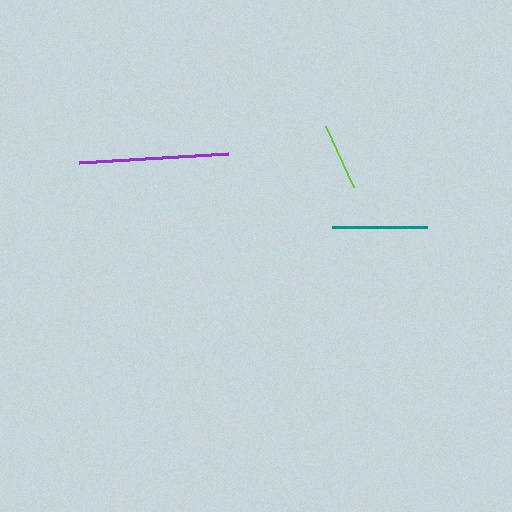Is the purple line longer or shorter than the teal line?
The purple line is longer than the teal line.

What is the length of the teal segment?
The teal segment is approximately 96 pixels long.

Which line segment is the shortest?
The lime line is the shortest at approximately 67 pixels.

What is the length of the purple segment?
The purple segment is approximately 149 pixels long.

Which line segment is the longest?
The purple line is the longest at approximately 149 pixels.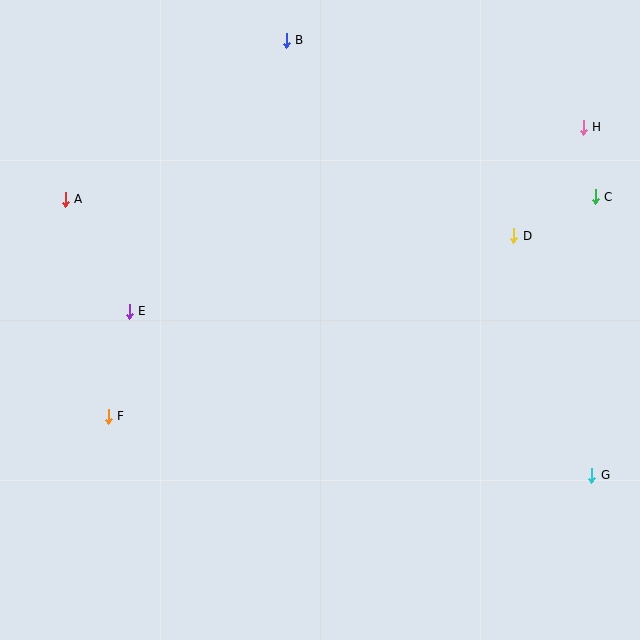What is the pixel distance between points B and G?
The distance between B and G is 532 pixels.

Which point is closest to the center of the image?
Point E at (129, 311) is closest to the center.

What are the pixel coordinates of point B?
Point B is at (286, 40).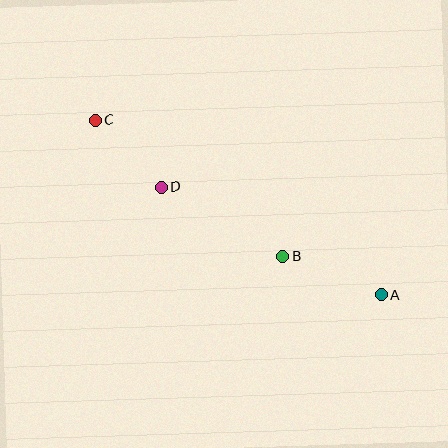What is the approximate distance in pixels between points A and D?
The distance between A and D is approximately 245 pixels.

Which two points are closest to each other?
Points C and D are closest to each other.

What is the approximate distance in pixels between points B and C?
The distance between B and C is approximately 232 pixels.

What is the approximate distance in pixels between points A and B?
The distance between A and B is approximately 106 pixels.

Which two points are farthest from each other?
Points A and C are farthest from each other.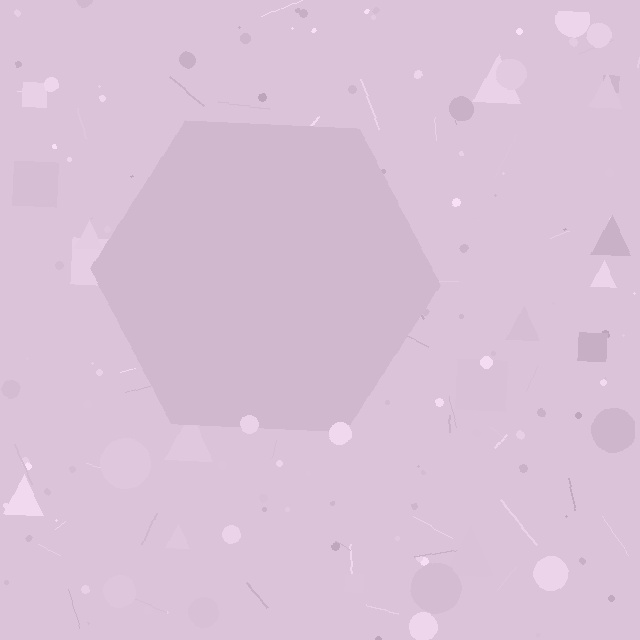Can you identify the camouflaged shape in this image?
The camouflaged shape is a hexagon.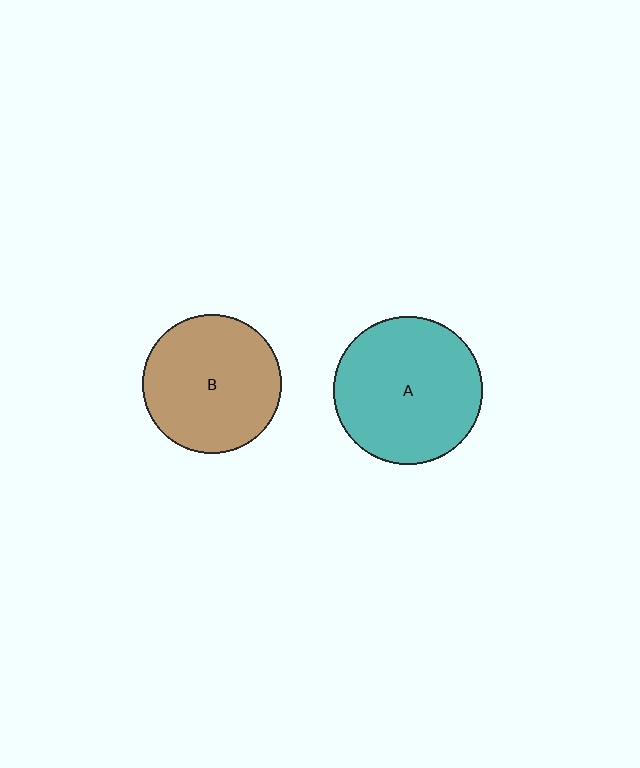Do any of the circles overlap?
No, none of the circles overlap.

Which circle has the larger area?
Circle A (teal).